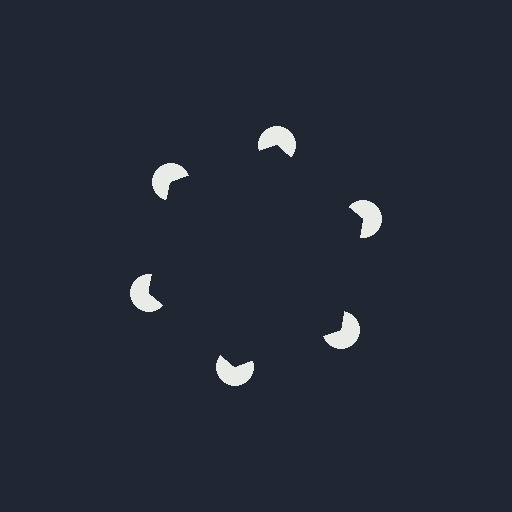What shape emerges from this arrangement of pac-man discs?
An illusory hexagon — its edges are inferred from the aligned wedge cuts in the pac-man discs, not physically drawn.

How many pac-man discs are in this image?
There are 6 — one at each vertex of the illusory hexagon.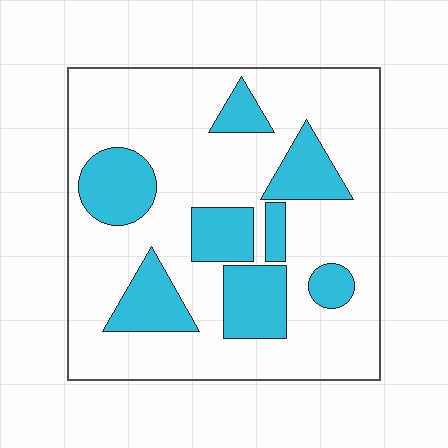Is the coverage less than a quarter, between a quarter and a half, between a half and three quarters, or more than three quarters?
Between a quarter and a half.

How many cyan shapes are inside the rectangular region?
8.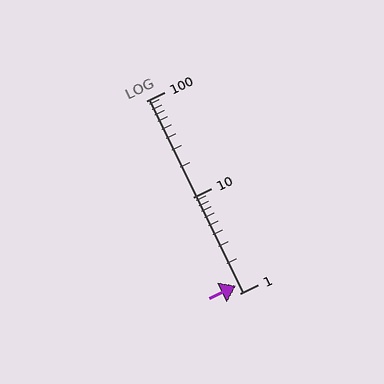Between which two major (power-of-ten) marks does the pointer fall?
The pointer is between 1 and 10.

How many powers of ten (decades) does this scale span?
The scale spans 2 decades, from 1 to 100.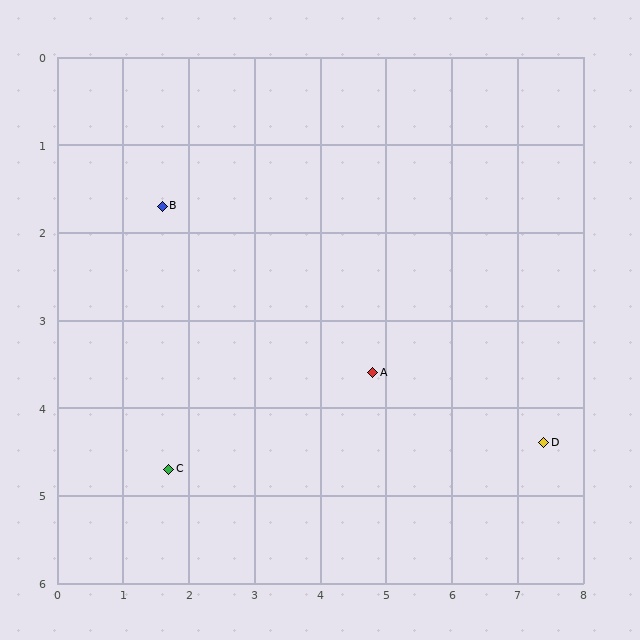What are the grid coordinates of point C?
Point C is at approximately (1.7, 4.7).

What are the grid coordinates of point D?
Point D is at approximately (7.4, 4.4).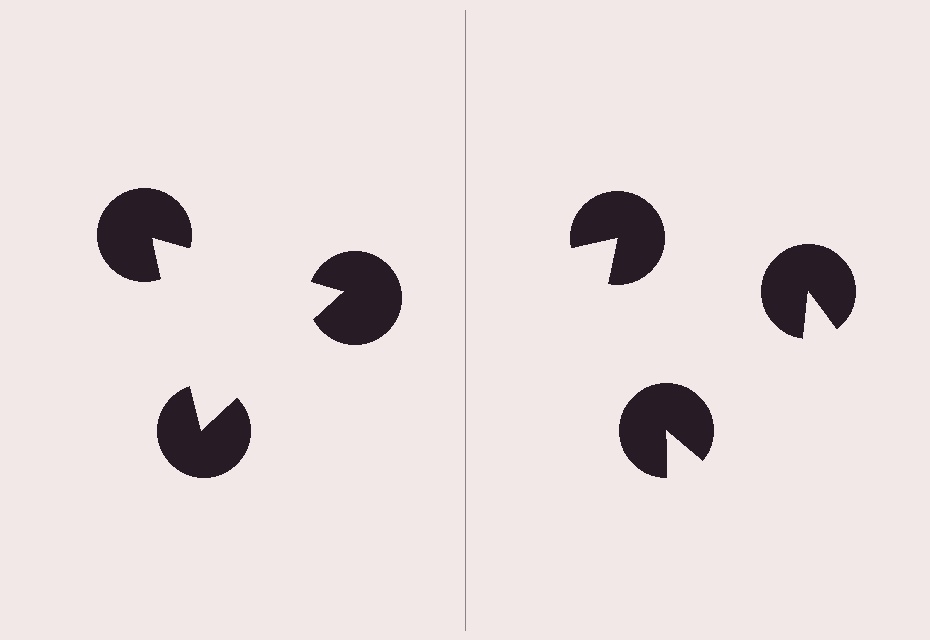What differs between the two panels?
The pac-man discs are positioned identically on both sides; only the wedge orientations differ. On the left they align to a triangle; on the right they are misaligned.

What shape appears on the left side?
An illusory triangle.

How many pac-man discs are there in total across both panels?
6 — 3 on each side.